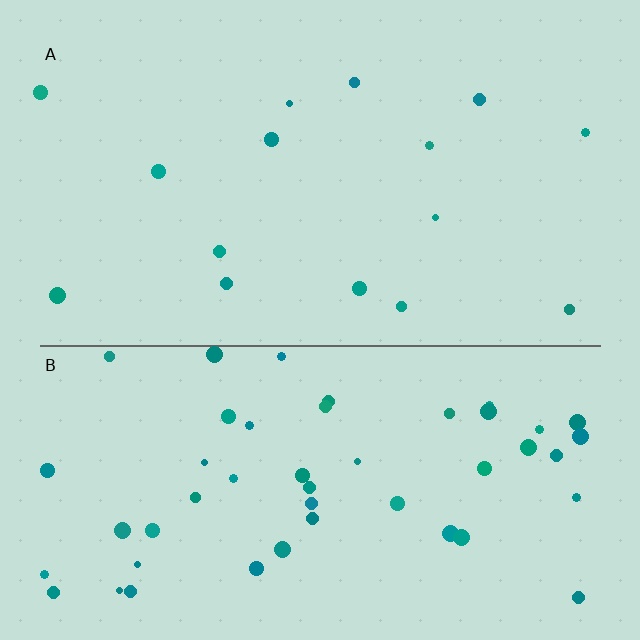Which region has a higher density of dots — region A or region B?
B (the bottom).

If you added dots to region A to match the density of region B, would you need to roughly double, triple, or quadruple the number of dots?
Approximately triple.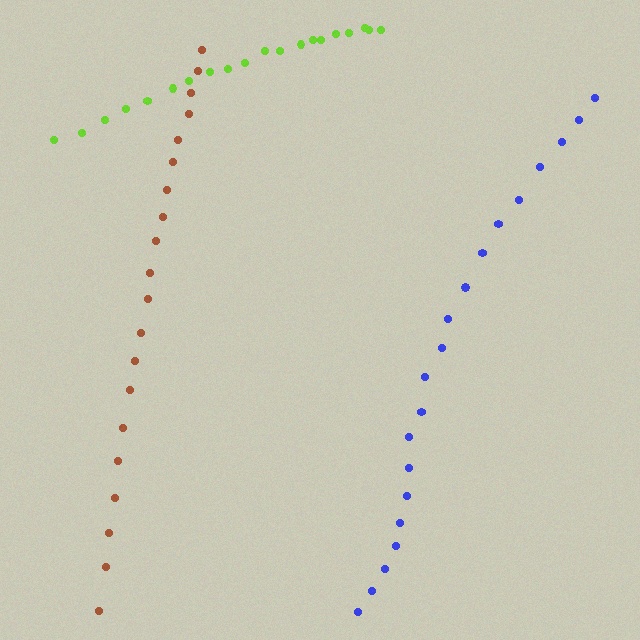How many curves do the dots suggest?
There are 3 distinct paths.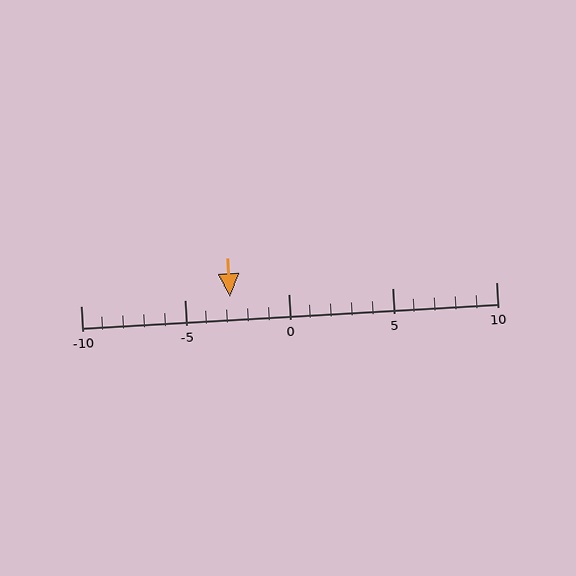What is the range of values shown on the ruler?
The ruler shows values from -10 to 10.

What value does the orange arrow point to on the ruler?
The orange arrow points to approximately -3.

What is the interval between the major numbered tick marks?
The major tick marks are spaced 5 units apart.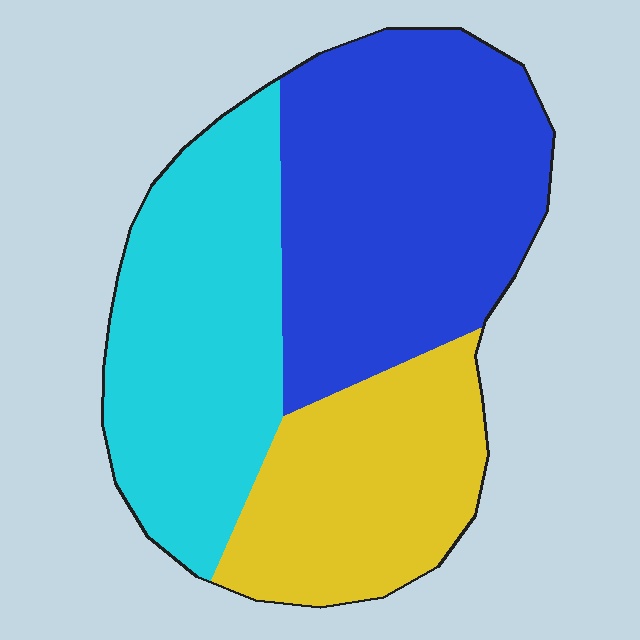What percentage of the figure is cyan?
Cyan covers about 35% of the figure.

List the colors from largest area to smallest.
From largest to smallest: blue, cyan, yellow.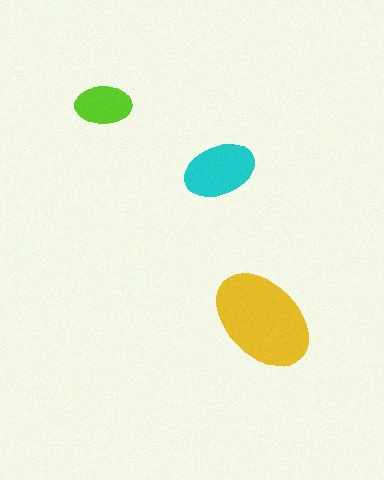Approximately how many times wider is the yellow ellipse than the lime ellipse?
About 2 times wider.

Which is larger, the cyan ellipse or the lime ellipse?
The cyan one.